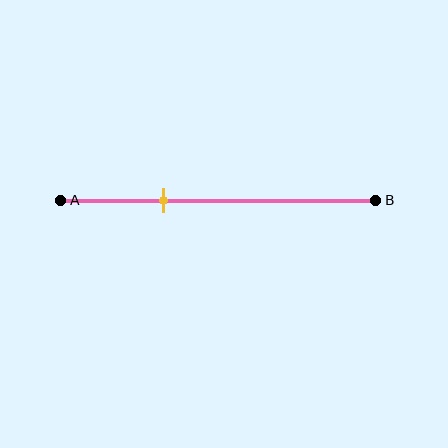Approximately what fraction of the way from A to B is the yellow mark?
The yellow mark is approximately 35% of the way from A to B.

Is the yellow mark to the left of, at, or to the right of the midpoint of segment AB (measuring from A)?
The yellow mark is to the left of the midpoint of segment AB.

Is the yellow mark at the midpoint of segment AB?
No, the mark is at about 35% from A, not at the 50% midpoint.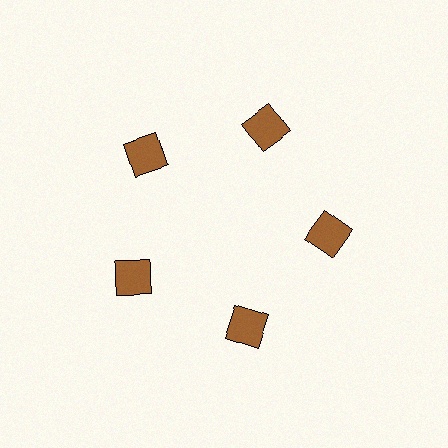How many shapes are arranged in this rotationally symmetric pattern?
There are 5 shapes, arranged in 5 groups of 1.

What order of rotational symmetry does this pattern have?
This pattern has 5-fold rotational symmetry.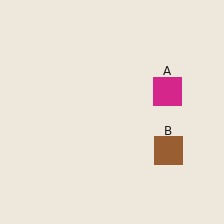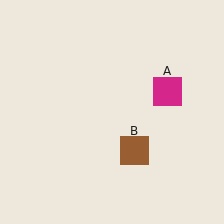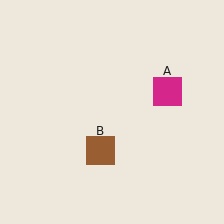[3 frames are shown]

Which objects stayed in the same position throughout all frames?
Magenta square (object A) remained stationary.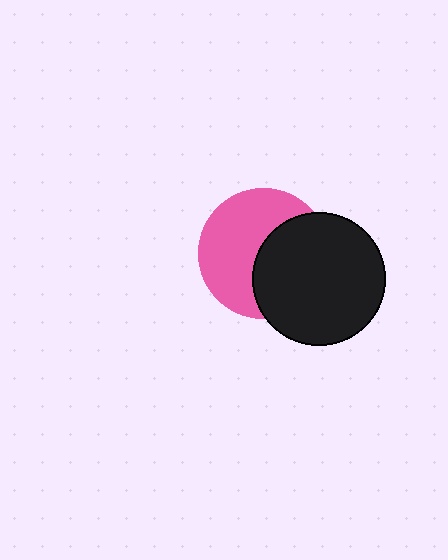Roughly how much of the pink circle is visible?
About half of it is visible (roughly 56%).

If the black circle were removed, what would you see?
You would see the complete pink circle.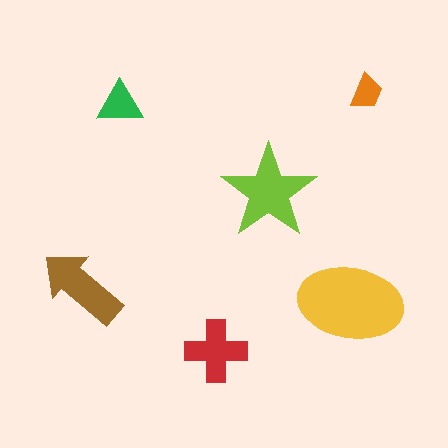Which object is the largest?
The yellow ellipse.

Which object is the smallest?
The orange trapezoid.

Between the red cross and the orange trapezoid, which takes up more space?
The red cross.